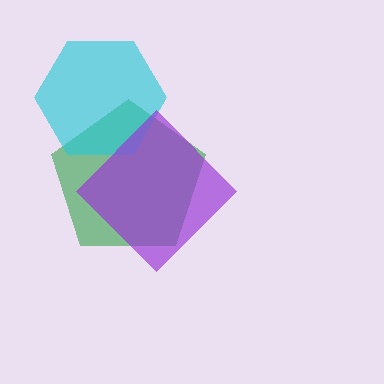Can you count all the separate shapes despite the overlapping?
Yes, there are 3 separate shapes.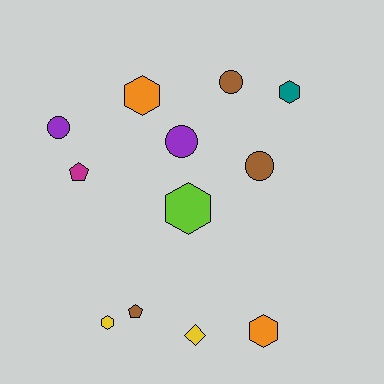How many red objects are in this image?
There are no red objects.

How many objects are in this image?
There are 12 objects.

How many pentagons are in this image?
There are 2 pentagons.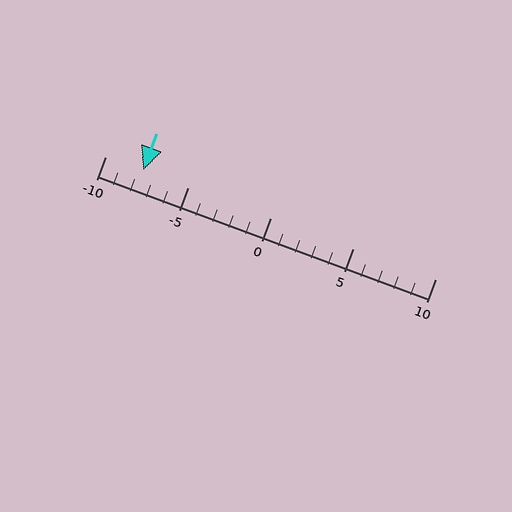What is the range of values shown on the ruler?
The ruler shows values from -10 to 10.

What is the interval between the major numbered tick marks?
The major tick marks are spaced 5 units apart.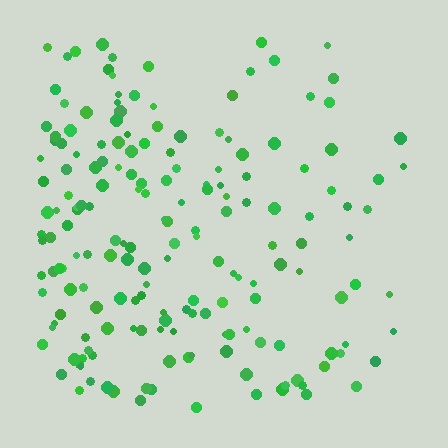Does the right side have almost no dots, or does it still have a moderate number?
Still a moderate number, just noticeably fewer than the left.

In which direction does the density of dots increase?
From right to left, with the left side densest.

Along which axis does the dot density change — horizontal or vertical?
Horizontal.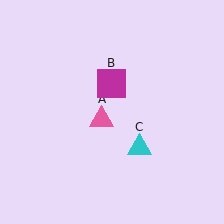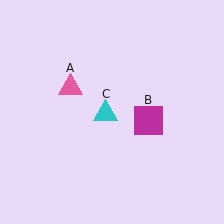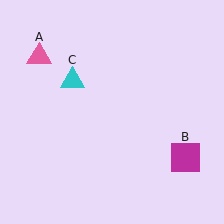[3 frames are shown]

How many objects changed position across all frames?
3 objects changed position: pink triangle (object A), magenta square (object B), cyan triangle (object C).